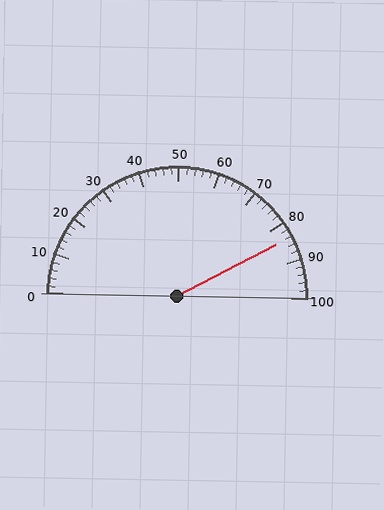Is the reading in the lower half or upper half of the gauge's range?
The reading is in the upper half of the range (0 to 100).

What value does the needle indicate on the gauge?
The needle indicates approximately 84.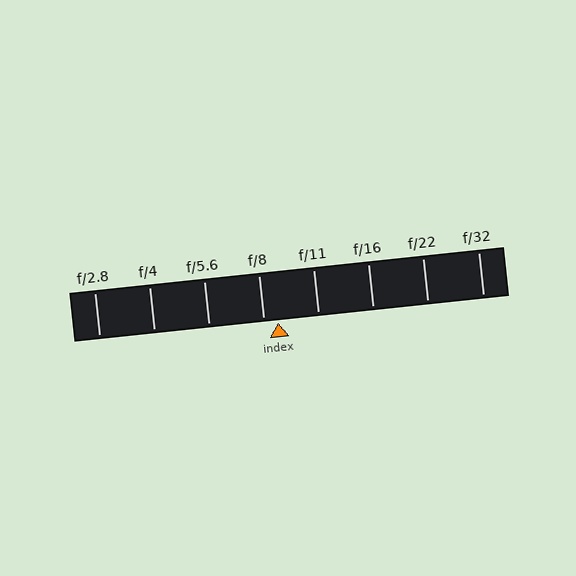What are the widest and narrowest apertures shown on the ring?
The widest aperture shown is f/2.8 and the narrowest is f/32.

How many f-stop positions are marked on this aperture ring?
There are 8 f-stop positions marked.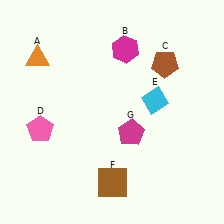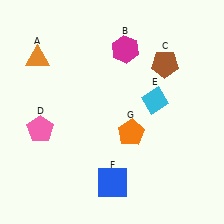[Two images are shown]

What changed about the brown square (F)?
In Image 1, F is brown. In Image 2, it changed to blue.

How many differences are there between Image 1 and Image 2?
There are 2 differences between the two images.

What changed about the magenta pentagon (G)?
In Image 1, G is magenta. In Image 2, it changed to orange.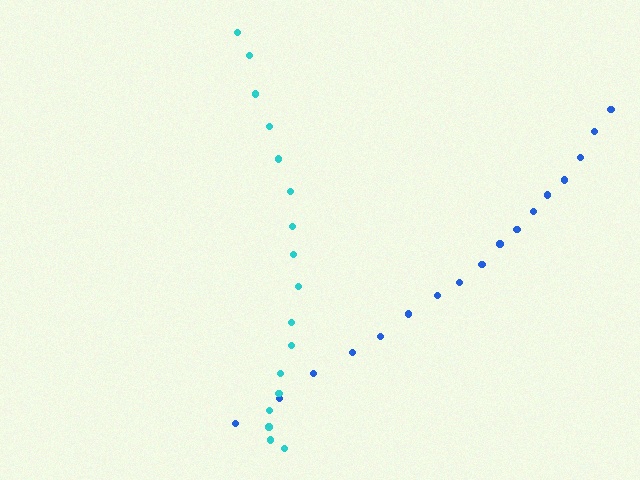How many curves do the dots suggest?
There are 2 distinct paths.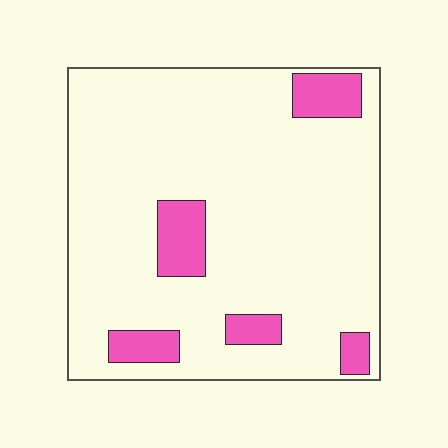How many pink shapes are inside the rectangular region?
5.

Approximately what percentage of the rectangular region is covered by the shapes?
Approximately 15%.